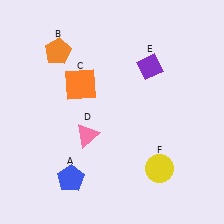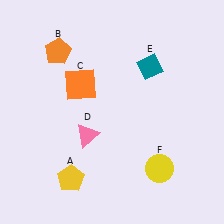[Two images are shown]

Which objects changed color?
A changed from blue to yellow. E changed from purple to teal.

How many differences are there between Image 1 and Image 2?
There are 2 differences between the two images.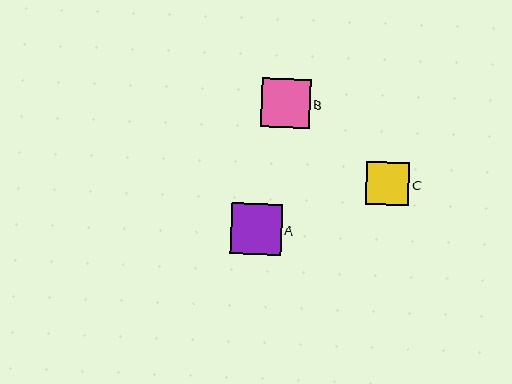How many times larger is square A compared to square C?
Square A is approximately 1.2 times the size of square C.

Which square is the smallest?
Square C is the smallest with a size of approximately 43 pixels.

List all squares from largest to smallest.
From largest to smallest: A, B, C.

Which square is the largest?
Square A is the largest with a size of approximately 51 pixels.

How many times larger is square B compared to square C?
Square B is approximately 1.1 times the size of square C.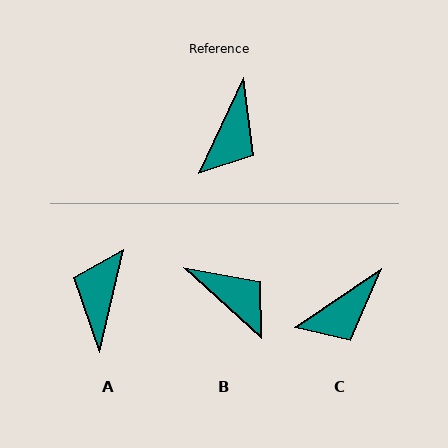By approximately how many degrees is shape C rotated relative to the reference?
Approximately 31 degrees clockwise.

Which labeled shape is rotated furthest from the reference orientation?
A, about 168 degrees away.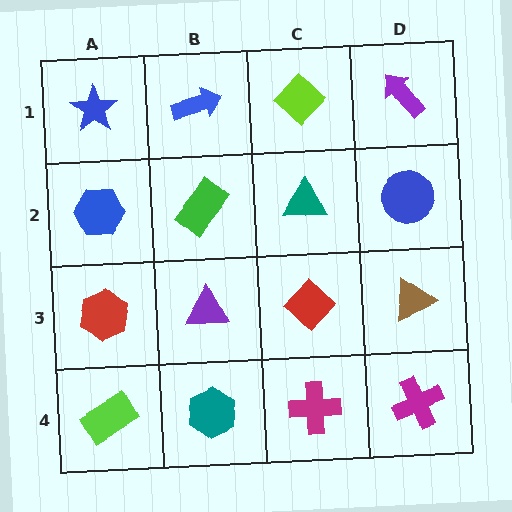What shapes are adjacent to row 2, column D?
A purple arrow (row 1, column D), a brown triangle (row 3, column D), a teal triangle (row 2, column C).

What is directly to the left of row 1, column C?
A blue arrow.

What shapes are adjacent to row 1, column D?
A blue circle (row 2, column D), a lime diamond (row 1, column C).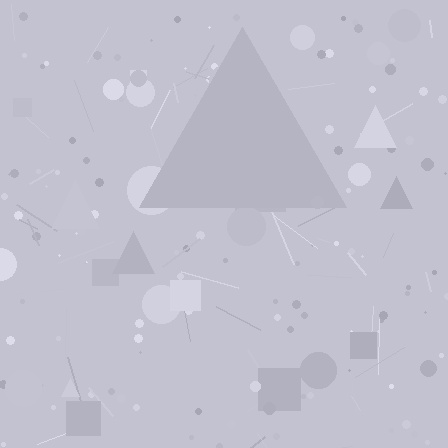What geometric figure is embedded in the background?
A triangle is embedded in the background.